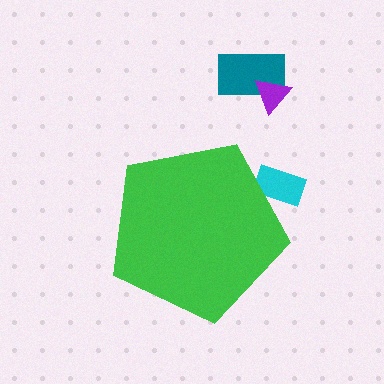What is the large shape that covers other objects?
A green pentagon.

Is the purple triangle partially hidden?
No, the purple triangle is fully visible.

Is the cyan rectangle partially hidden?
Yes, the cyan rectangle is partially hidden behind the green pentagon.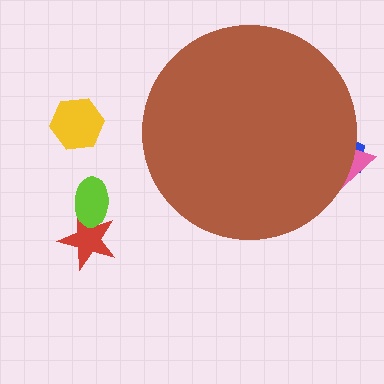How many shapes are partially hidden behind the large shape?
2 shapes are partially hidden.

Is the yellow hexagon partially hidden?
No, the yellow hexagon is fully visible.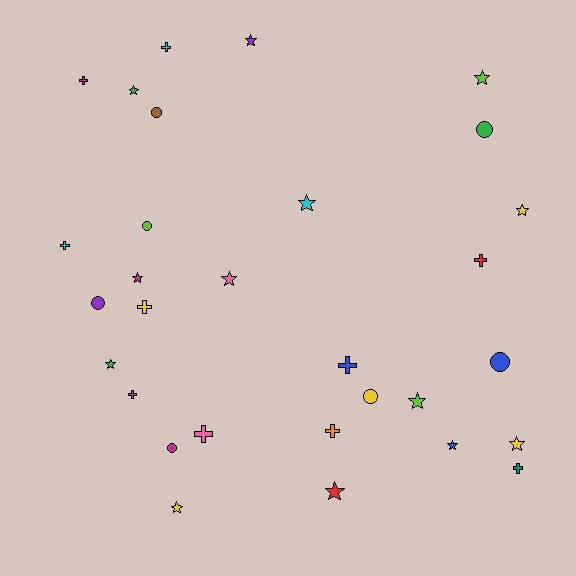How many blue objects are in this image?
There are 3 blue objects.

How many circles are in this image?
There are 7 circles.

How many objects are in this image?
There are 30 objects.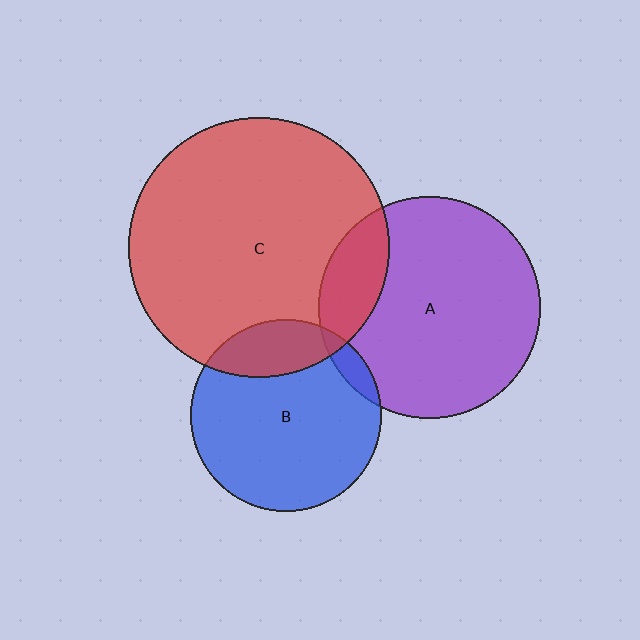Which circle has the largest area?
Circle C (red).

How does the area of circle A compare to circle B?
Approximately 1.3 times.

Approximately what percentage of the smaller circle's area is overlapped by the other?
Approximately 15%.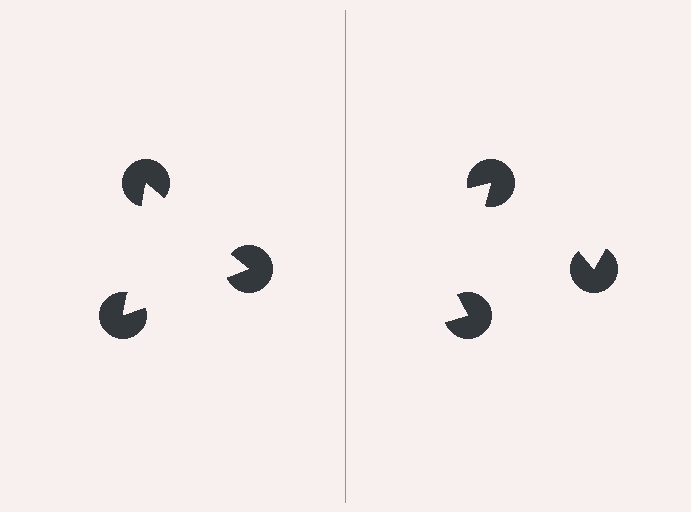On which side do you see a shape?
An illusory triangle appears on the left side. On the right side the wedge cuts are rotated, so no coherent shape forms.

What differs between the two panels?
The pac-man discs are positioned identically on both sides; only the wedge orientations differ. On the left they align to a triangle; on the right they are misaligned.